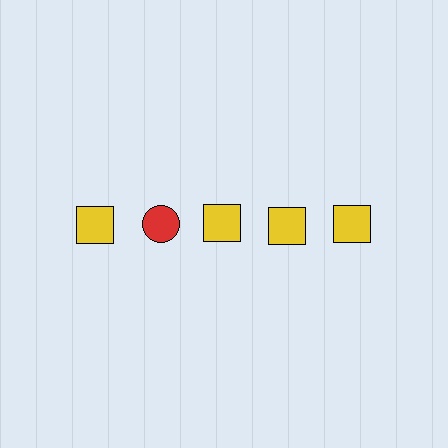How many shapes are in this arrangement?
There are 5 shapes arranged in a grid pattern.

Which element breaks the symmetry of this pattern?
The red circle in the top row, second from left column breaks the symmetry. All other shapes are yellow squares.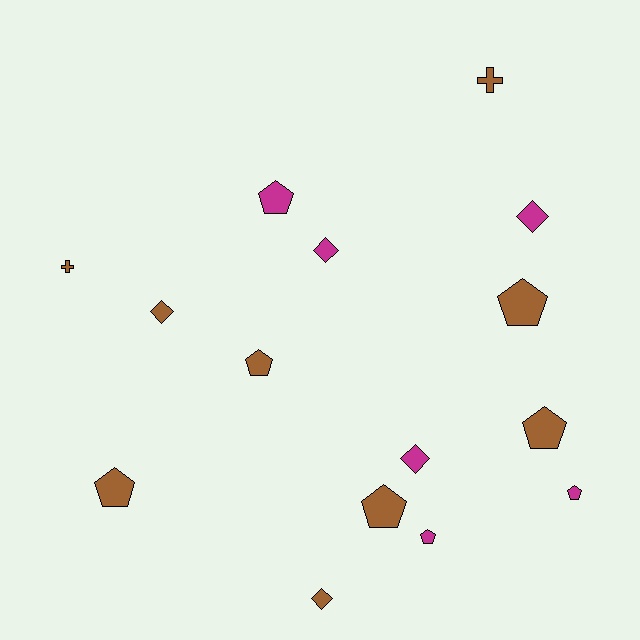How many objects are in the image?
There are 15 objects.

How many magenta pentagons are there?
There are 3 magenta pentagons.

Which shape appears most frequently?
Pentagon, with 8 objects.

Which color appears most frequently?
Brown, with 9 objects.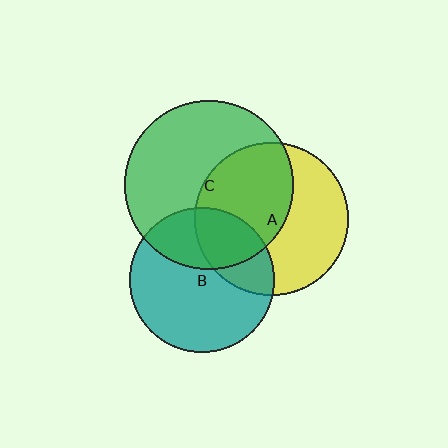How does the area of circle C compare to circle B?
Approximately 1.4 times.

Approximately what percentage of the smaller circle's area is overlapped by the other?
Approximately 30%.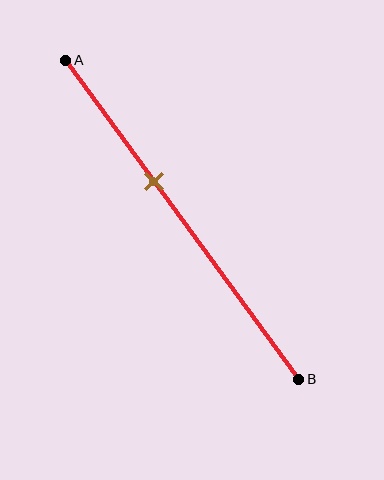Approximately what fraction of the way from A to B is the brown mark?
The brown mark is approximately 40% of the way from A to B.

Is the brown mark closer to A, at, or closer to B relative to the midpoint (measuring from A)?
The brown mark is closer to point A than the midpoint of segment AB.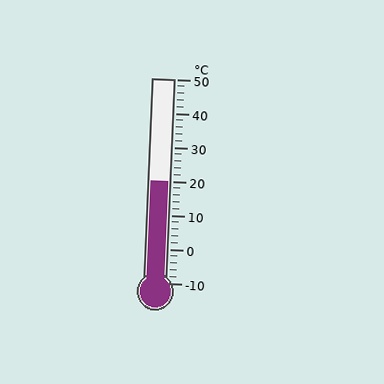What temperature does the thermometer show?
The thermometer shows approximately 20°C.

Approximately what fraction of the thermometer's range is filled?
The thermometer is filled to approximately 50% of its range.